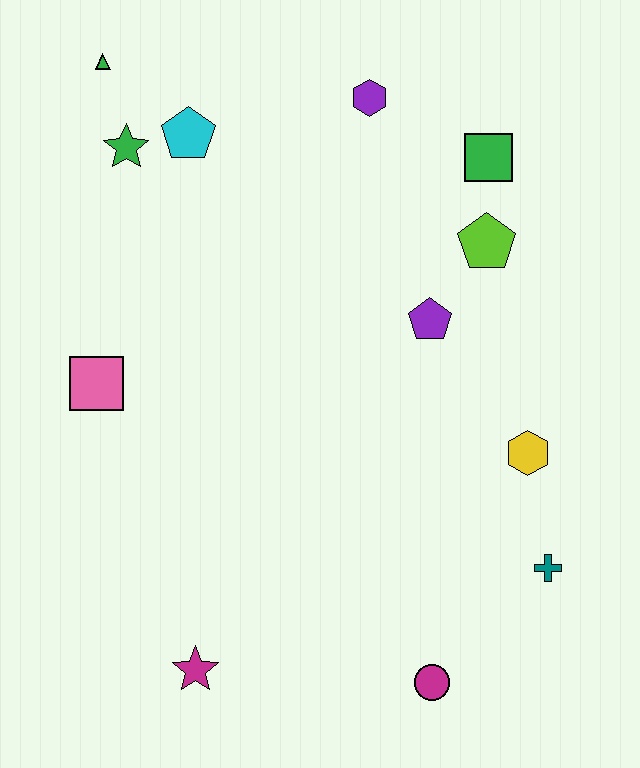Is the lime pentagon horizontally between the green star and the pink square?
No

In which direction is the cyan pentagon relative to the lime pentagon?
The cyan pentagon is to the left of the lime pentagon.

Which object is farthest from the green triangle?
The magenta circle is farthest from the green triangle.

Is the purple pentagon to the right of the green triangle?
Yes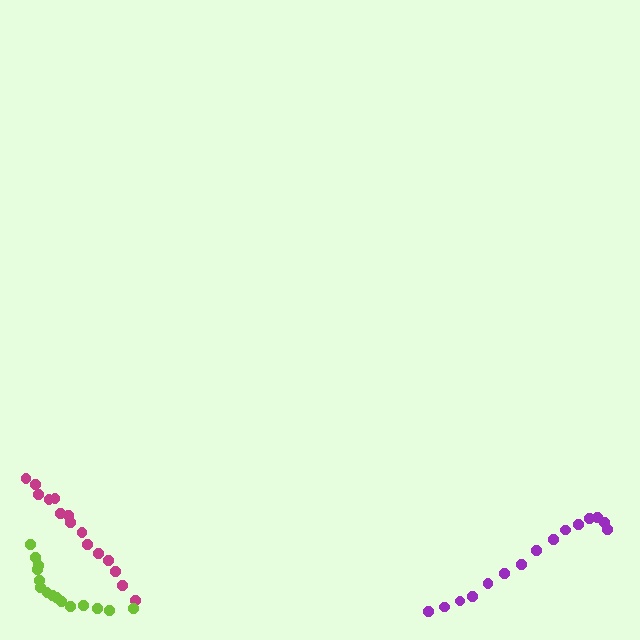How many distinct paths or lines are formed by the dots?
There are 3 distinct paths.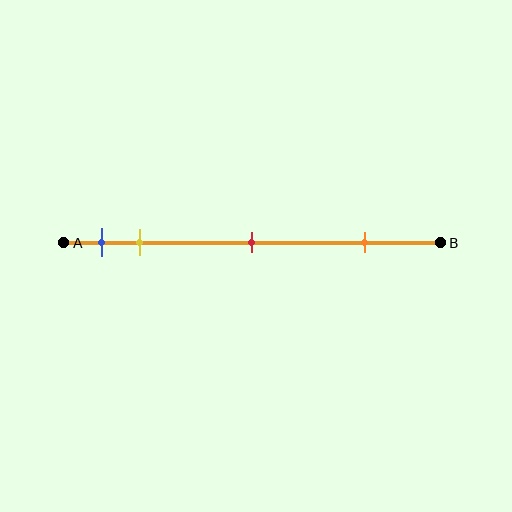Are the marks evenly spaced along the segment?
No, the marks are not evenly spaced.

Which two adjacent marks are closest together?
The blue and yellow marks are the closest adjacent pair.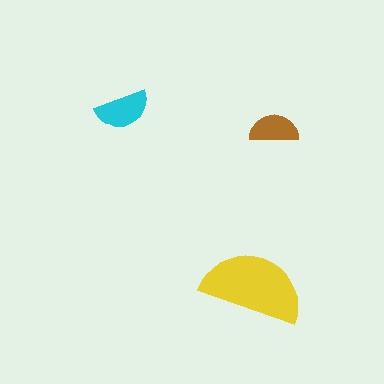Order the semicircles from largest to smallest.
the yellow one, the cyan one, the brown one.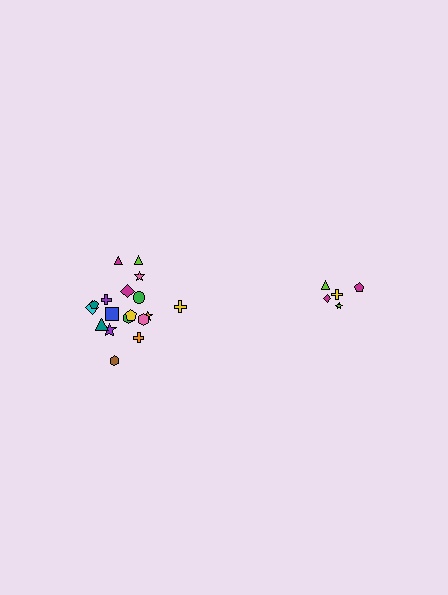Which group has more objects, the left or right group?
The left group.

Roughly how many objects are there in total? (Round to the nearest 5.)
Roughly 25 objects in total.